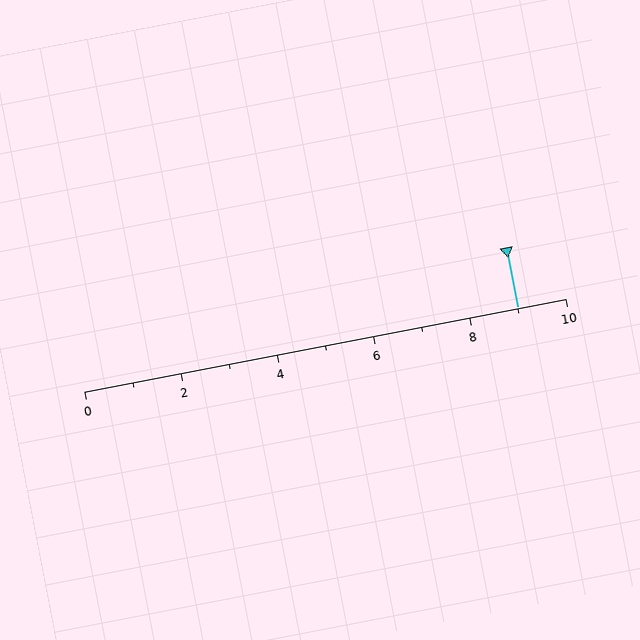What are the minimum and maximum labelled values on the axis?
The axis runs from 0 to 10.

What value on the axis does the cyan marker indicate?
The marker indicates approximately 9.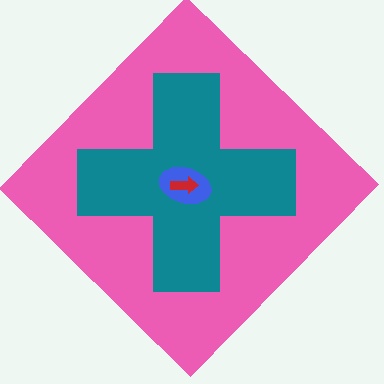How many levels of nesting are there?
4.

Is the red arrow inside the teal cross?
Yes.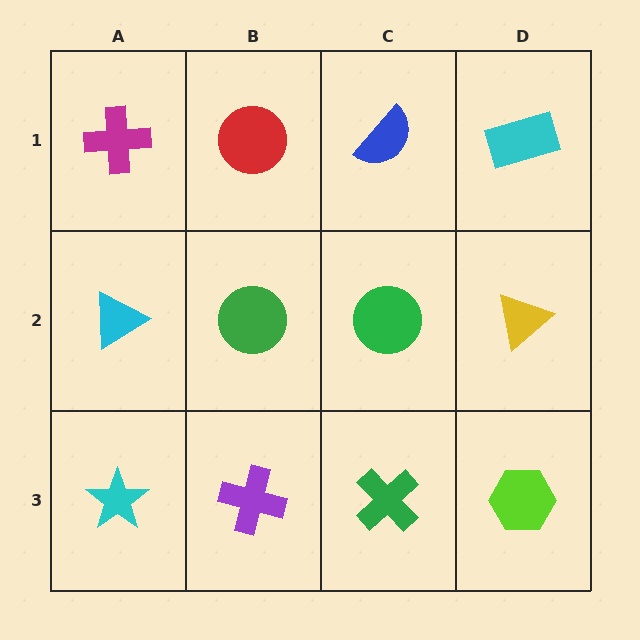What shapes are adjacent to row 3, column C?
A green circle (row 2, column C), a purple cross (row 3, column B), a lime hexagon (row 3, column D).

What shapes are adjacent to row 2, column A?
A magenta cross (row 1, column A), a cyan star (row 3, column A), a green circle (row 2, column B).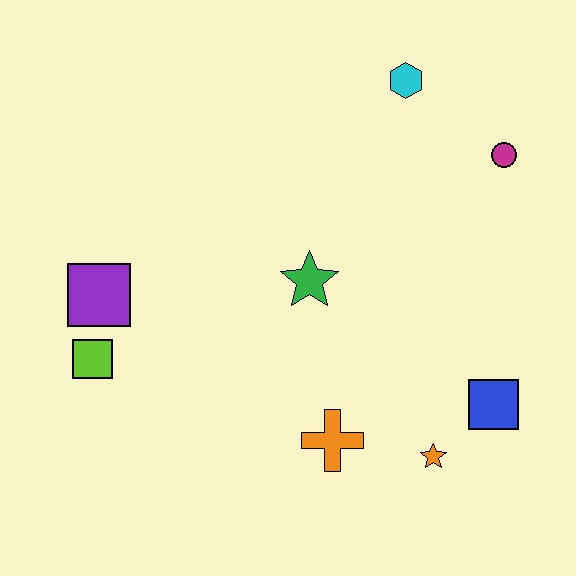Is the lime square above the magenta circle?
No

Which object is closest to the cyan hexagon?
The magenta circle is closest to the cyan hexagon.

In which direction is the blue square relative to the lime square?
The blue square is to the right of the lime square.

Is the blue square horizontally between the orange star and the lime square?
No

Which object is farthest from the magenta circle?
The lime square is farthest from the magenta circle.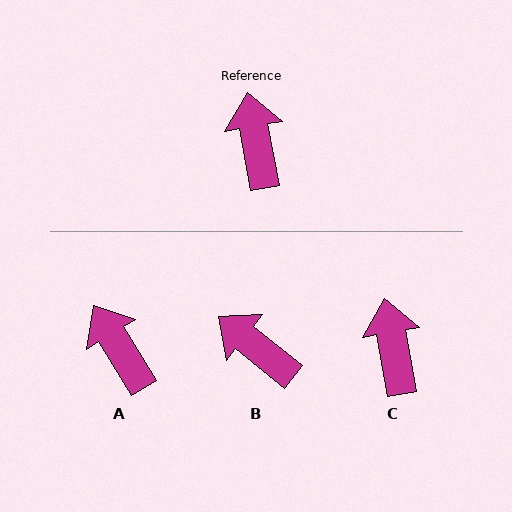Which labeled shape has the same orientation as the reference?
C.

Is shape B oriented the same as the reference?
No, it is off by about 41 degrees.